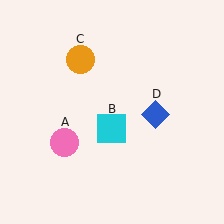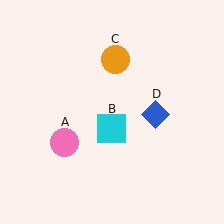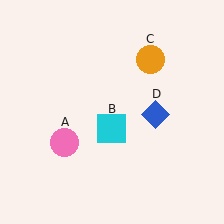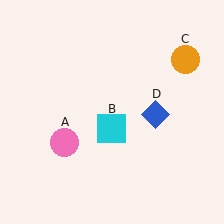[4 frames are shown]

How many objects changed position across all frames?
1 object changed position: orange circle (object C).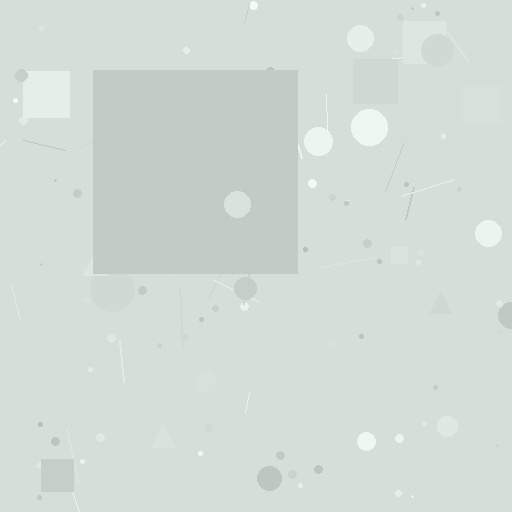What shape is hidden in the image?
A square is hidden in the image.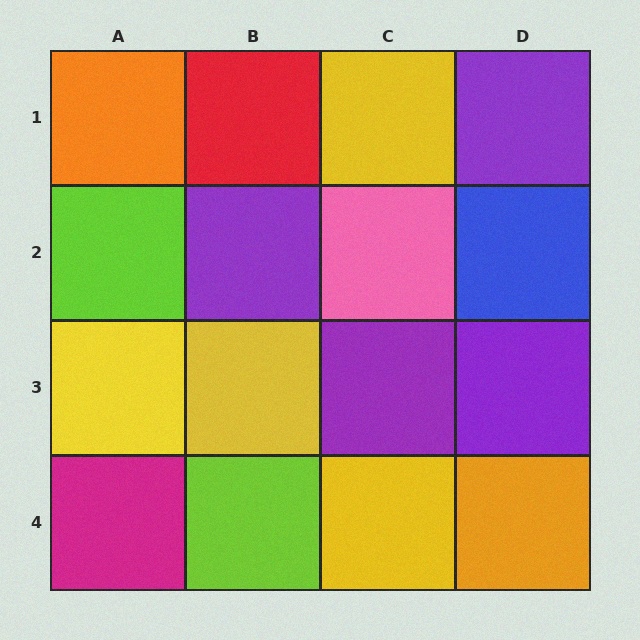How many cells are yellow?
4 cells are yellow.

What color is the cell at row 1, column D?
Purple.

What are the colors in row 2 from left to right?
Lime, purple, pink, blue.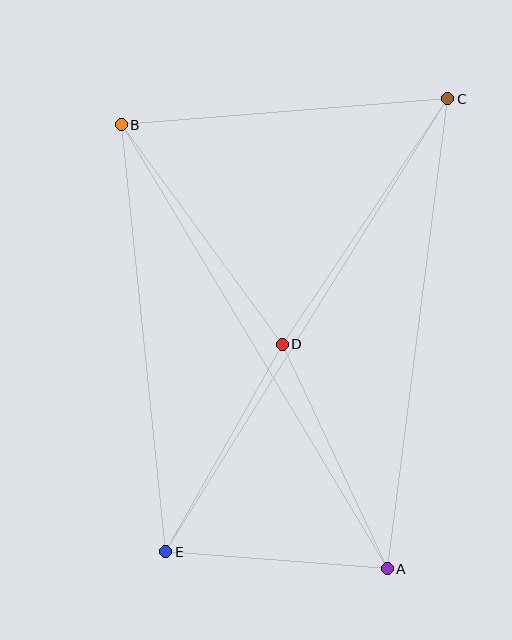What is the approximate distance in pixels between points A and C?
The distance between A and C is approximately 474 pixels.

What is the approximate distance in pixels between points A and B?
The distance between A and B is approximately 518 pixels.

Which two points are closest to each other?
Points A and E are closest to each other.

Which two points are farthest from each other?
Points C and E are farthest from each other.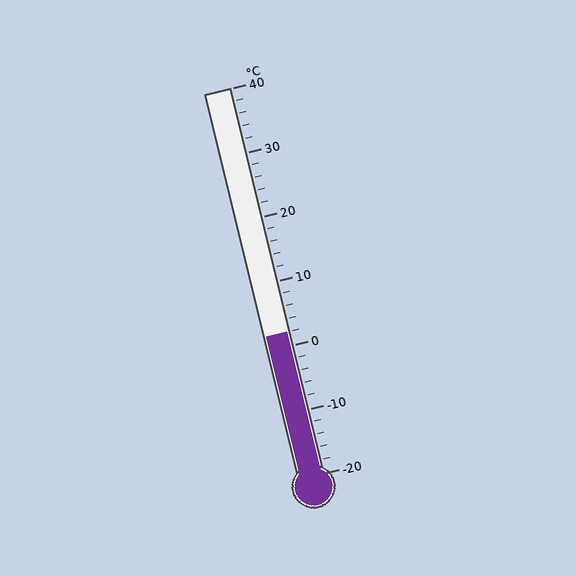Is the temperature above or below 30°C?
The temperature is below 30°C.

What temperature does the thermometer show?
The thermometer shows approximately 2°C.